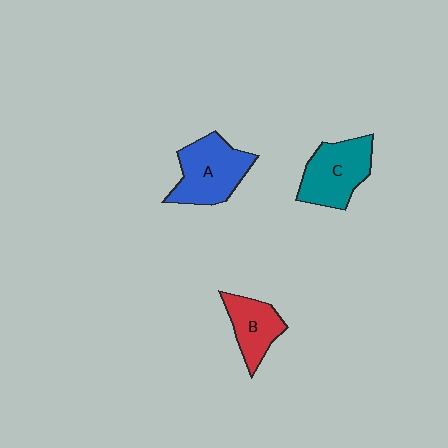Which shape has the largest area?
Shape A (blue).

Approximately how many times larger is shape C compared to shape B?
Approximately 1.4 times.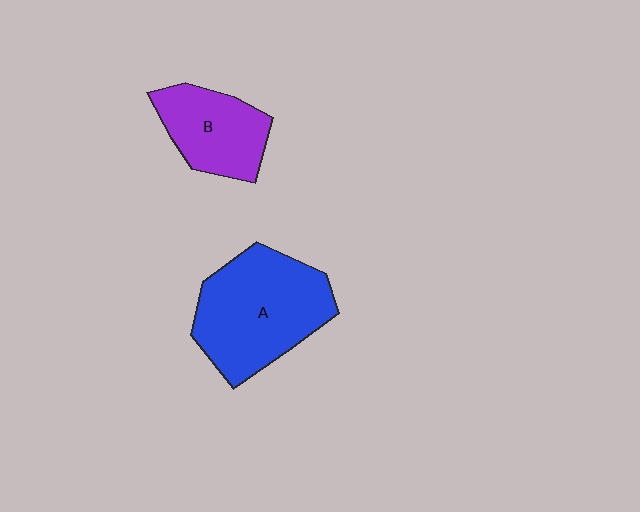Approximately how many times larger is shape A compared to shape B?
Approximately 1.6 times.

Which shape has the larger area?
Shape A (blue).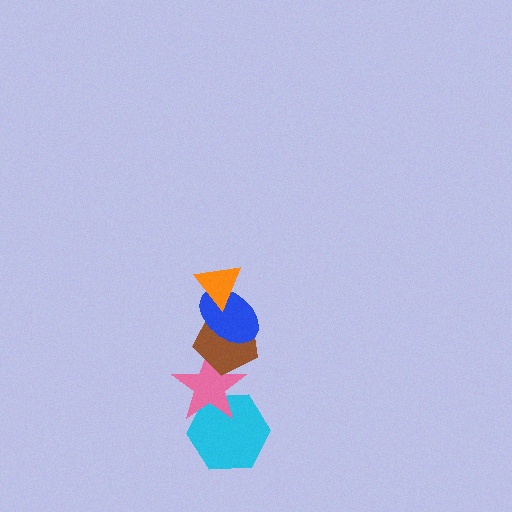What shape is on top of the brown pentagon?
The blue ellipse is on top of the brown pentagon.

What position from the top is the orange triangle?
The orange triangle is 1st from the top.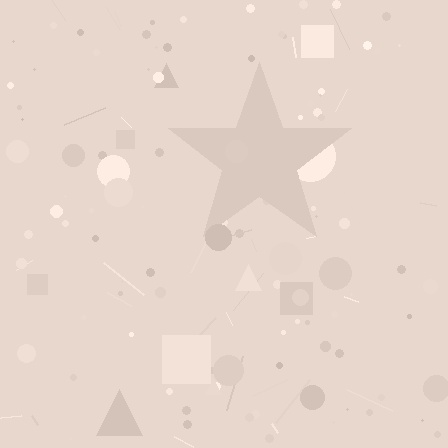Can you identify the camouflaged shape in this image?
The camouflaged shape is a star.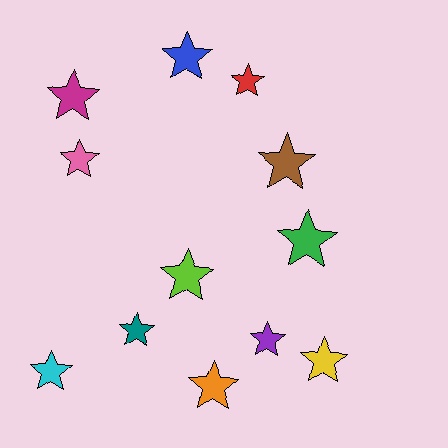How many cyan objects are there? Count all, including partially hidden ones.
There is 1 cyan object.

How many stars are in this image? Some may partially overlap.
There are 12 stars.